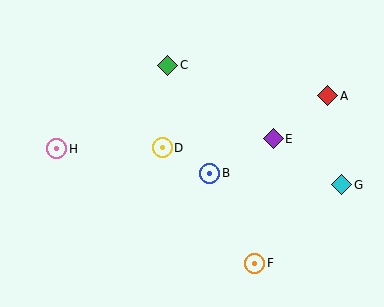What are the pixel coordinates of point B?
Point B is at (210, 173).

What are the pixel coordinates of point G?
Point G is at (342, 185).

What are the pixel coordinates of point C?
Point C is at (168, 65).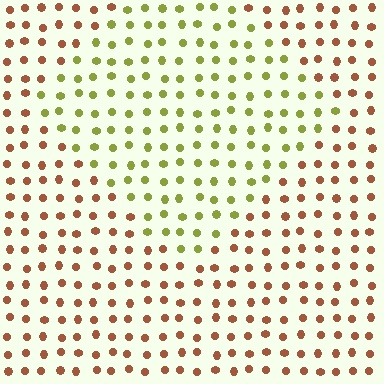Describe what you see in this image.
The image is filled with small brown elements in a uniform arrangement. A diamond-shaped region is visible where the elements are tinted to a slightly different hue, forming a subtle color boundary.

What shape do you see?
I see a diamond.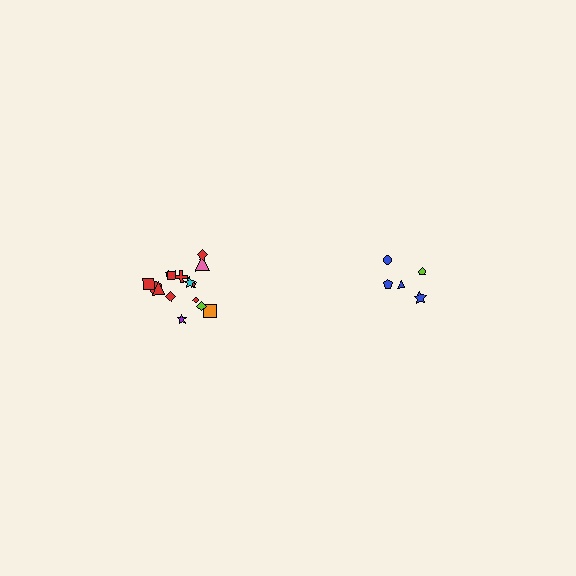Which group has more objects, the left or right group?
The left group.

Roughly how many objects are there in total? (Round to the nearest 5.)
Roughly 20 objects in total.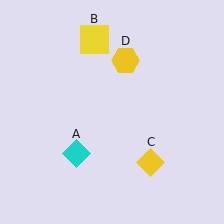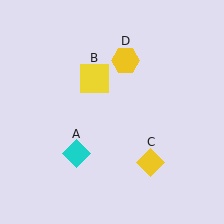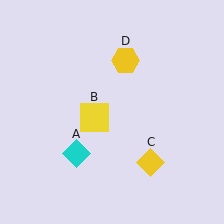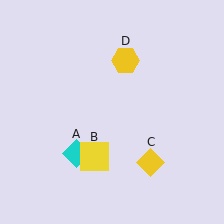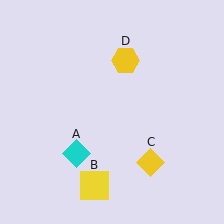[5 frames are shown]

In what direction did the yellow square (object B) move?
The yellow square (object B) moved down.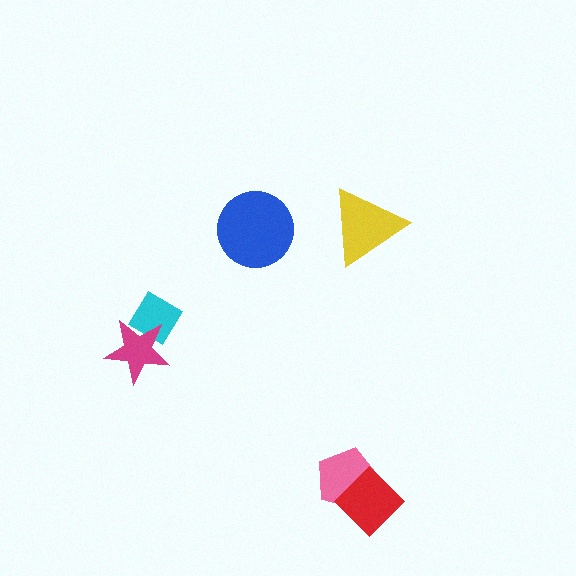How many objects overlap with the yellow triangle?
0 objects overlap with the yellow triangle.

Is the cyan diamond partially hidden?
Yes, it is partially covered by another shape.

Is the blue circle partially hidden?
No, no other shape covers it.